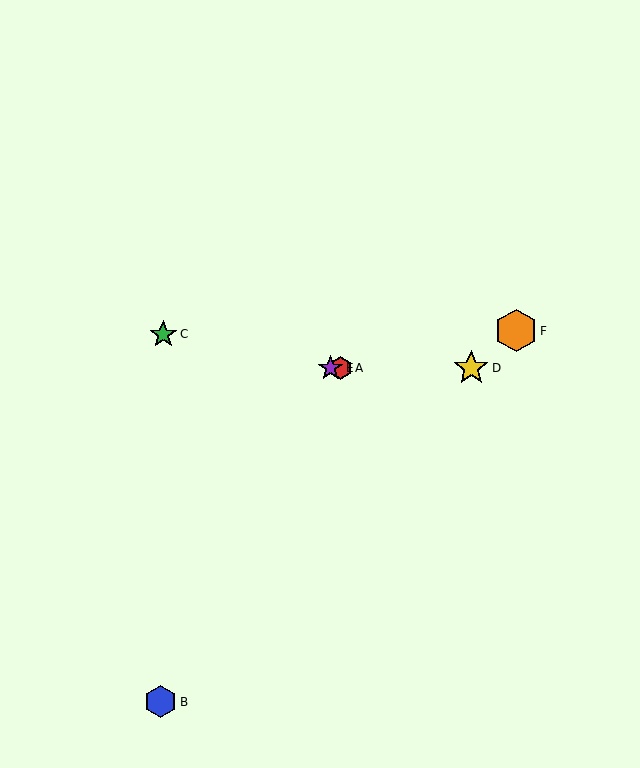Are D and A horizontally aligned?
Yes, both are at y≈368.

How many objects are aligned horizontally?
3 objects (A, D, E) are aligned horizontally.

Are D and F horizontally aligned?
No, D is at y≈368 and F is at y≈331.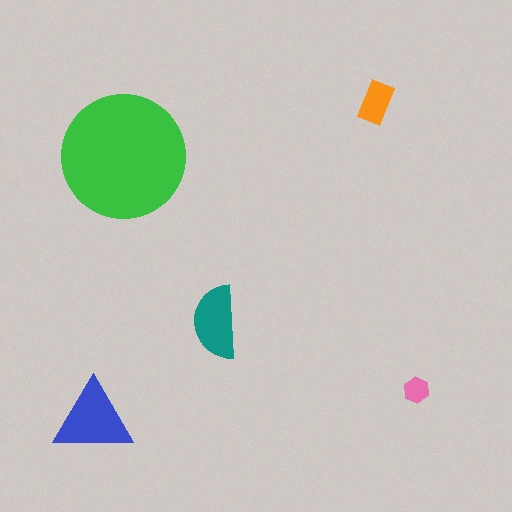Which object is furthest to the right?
The pink hexagon is rightmost.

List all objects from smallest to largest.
The pink hexagon, the orange rectangle, the teal semicircle, the blue triangle, the green circle.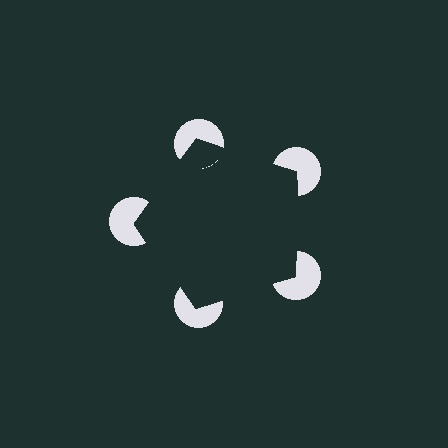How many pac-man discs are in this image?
There are 5 — one at each vertex of the illusory pentagon.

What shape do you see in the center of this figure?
An illusory pentagon — its edges are inferred from the aligned wedge cuts in the pac-man discs, not physically drawn.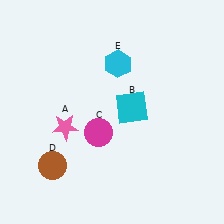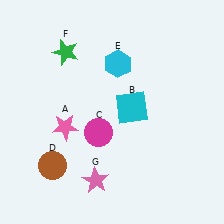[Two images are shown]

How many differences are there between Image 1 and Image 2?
There are 2 differences between the two images.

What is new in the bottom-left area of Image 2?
A pink star (G) was added in the bottom-left area of Image 2.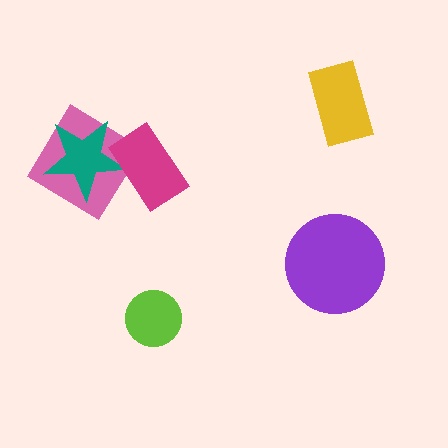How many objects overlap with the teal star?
2 objects overlap with the teal star.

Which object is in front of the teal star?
The magenta rectangle is in front of the teal star.